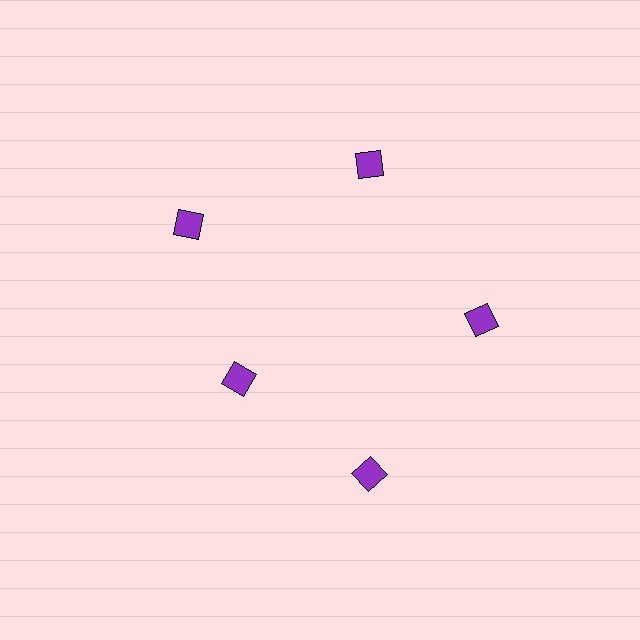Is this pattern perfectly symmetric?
No. The 5 purple squares are arranged in a ring, but one element near the 8 o'clock position is pulled inward toward the center, breaking the 5-fold rotational symmetry.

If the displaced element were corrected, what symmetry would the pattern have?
It would have 5-fold rotational symmetry — the pattern would map onto itself every 72 degrees.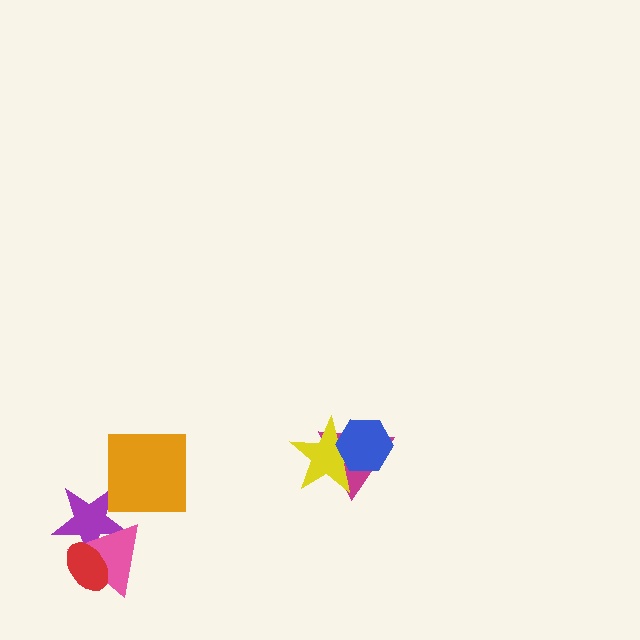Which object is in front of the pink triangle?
The red ellipse is in front of the pink triangle.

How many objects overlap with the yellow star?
2 objects overlap with the yellow star.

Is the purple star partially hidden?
Yes, it is partially covered by another shape.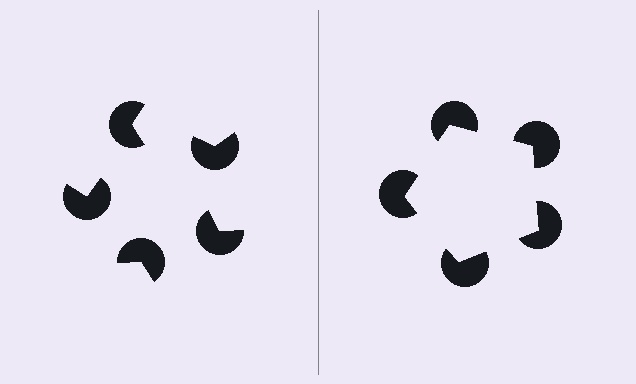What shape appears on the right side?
An illusory pentagon.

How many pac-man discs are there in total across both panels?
10 — 5 on each side.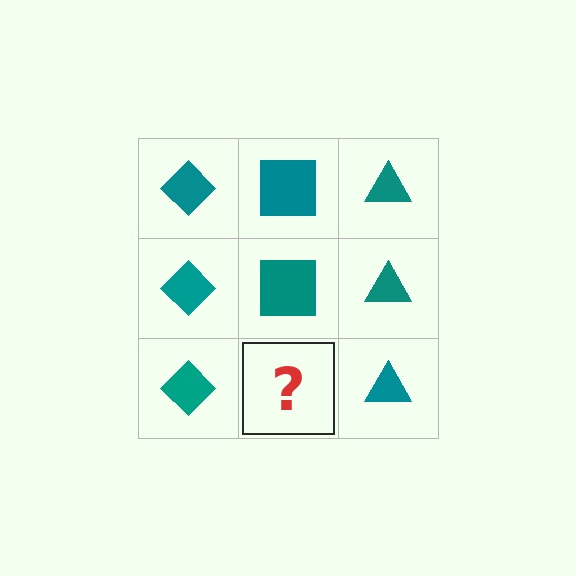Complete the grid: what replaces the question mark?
The question mark should be replaced with a teal square.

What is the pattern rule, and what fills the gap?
The rule is that each column has a consistent shape. The gap should be filled with a teal square.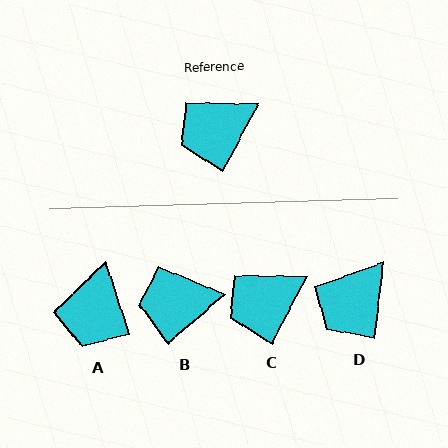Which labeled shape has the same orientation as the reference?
C.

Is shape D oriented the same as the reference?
No, it is off by about 21 degrees.